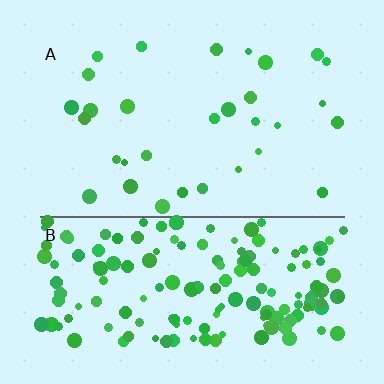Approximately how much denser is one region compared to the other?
Approximately 5.4× — region B over region A.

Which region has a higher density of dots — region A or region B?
B (the bottom).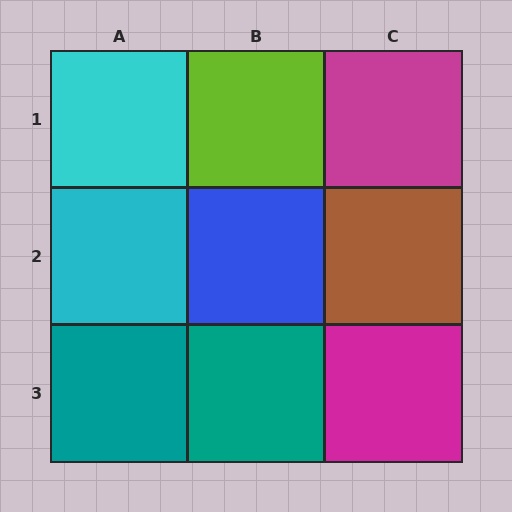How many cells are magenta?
2 cells are magenta.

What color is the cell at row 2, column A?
Cyan.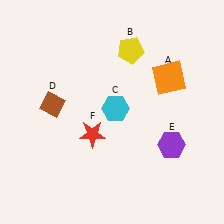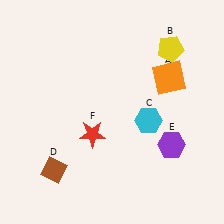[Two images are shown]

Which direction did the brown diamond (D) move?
The brown diamond (D) moved down.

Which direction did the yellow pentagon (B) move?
The yellow pentagon (B) moved right.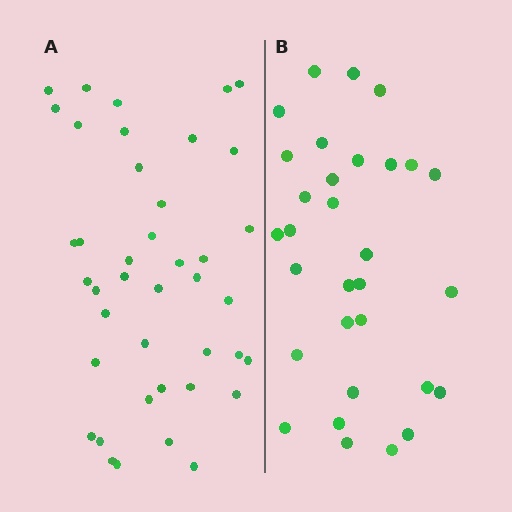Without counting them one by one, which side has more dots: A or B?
Region A (the left region) has more dots.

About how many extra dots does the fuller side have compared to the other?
Region A has roughly 10 or so more dots than region B.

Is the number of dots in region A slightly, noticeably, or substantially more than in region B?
Region A has noticeably more, but not dramatically so. The ratio is roughly 1.3 to 1.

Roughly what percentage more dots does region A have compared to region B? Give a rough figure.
About 30% more.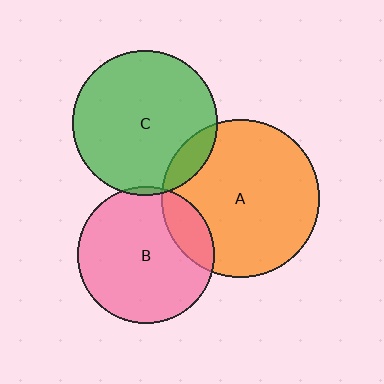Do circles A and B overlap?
Yes.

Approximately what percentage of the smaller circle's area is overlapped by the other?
Approximately 15%.